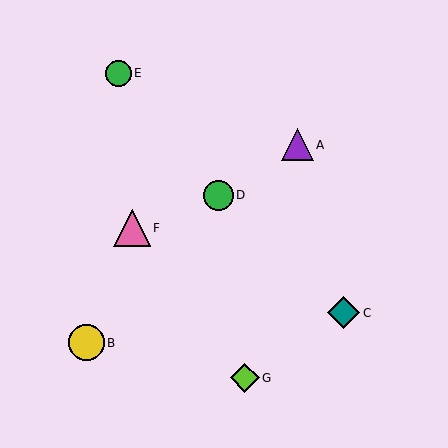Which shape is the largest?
The pink triangle (labeled F) is the largest.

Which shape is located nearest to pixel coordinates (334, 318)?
The teal diamond (labeled C) at (344, 313) is nearest to that location.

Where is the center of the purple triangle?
The center of the purple triangle is at (297, 145).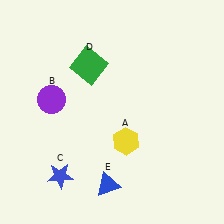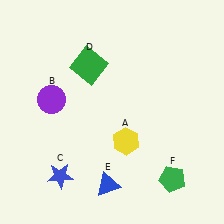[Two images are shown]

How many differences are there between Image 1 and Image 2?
There is 1 difference between the two images.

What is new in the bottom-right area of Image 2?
A green pentagon (F) was added in the bottom-right area of Image 2.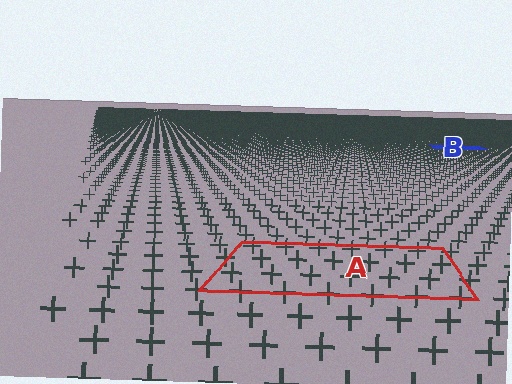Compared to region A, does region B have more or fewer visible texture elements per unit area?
Region B has more texture elements per unit area — they are packed more densely because it is farther away.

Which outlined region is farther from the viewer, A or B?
Region B is farther from the viewer — the texture elements inside it appear smaller and more densely packed.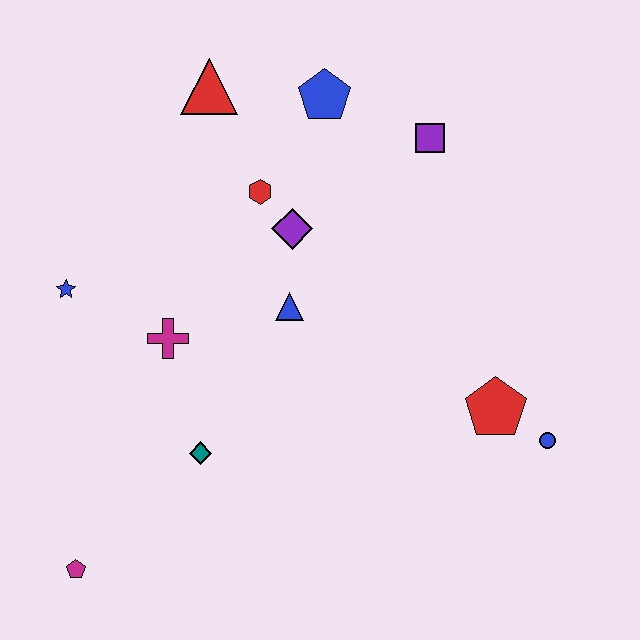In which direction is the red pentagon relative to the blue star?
The red pentagon is to the right of the blue star.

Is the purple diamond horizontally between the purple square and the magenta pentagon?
Yes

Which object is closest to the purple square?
The blue pentagon is closest to the purple square.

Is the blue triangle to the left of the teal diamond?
No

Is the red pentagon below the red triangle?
Yes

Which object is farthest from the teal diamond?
The purple square is farthest from the teal diamond.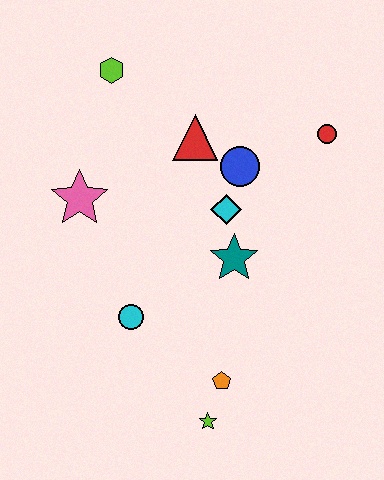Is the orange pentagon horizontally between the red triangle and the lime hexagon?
No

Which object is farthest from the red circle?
The lime star is farthest from the red circle.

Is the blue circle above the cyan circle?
Yes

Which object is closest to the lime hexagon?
The red triangle is closest to the lime hexagon.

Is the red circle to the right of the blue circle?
Yes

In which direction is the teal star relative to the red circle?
The teal star is below the red circle.